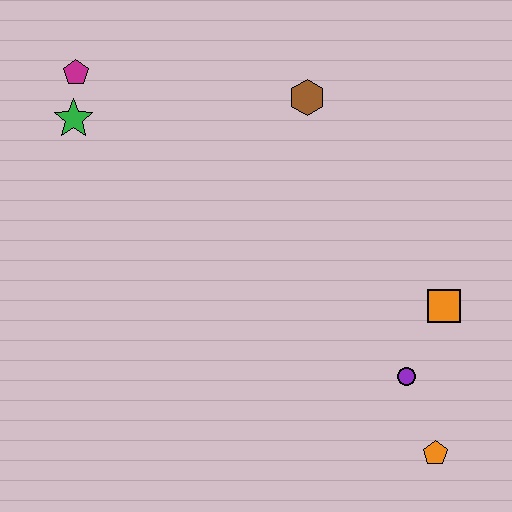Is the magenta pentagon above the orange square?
Yes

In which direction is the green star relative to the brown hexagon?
The green star is to the left of the brown hexagon.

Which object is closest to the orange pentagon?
The purple circle is closest to the orange pentagon.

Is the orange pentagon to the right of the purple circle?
Yes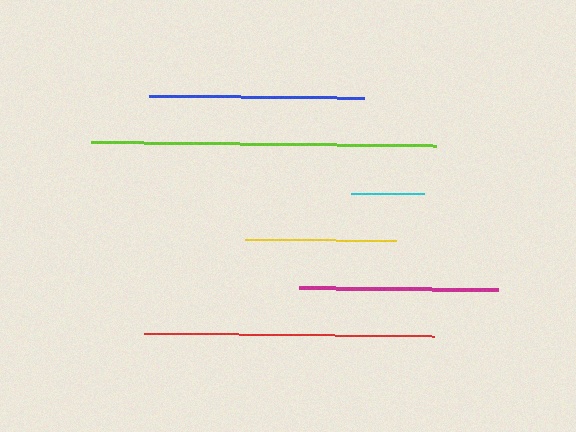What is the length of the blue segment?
The blue segment is approximately 215 pixels long.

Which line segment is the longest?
The lime line is the longest at approximately 345 pixels.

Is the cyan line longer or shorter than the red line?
The red line is longer than the cyan line.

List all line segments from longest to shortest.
From longest to shortest: lime, red, blue, magenta, yellow, cyan.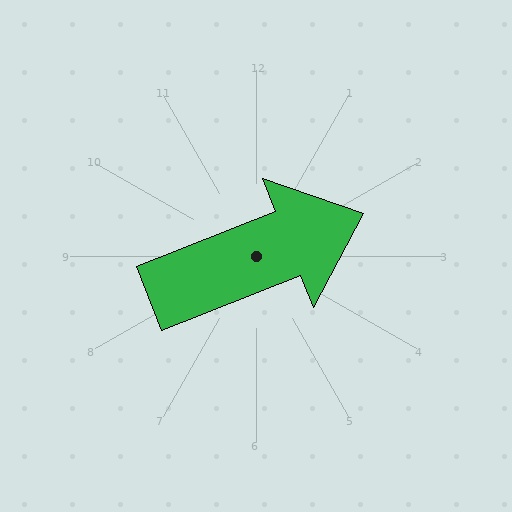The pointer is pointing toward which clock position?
Roughly 2 o'clock.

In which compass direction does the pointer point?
East.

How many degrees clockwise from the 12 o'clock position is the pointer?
Approximately 68 degrees.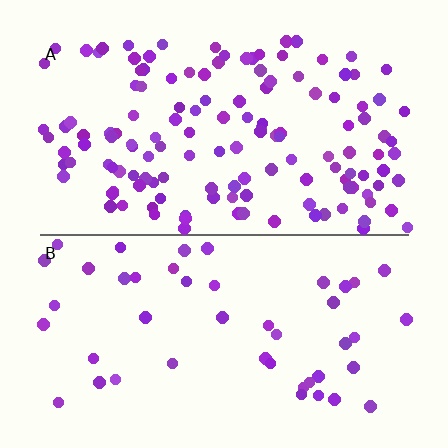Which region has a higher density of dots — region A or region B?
A (the top).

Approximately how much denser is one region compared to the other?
Approximately 3.0× — region A over region B.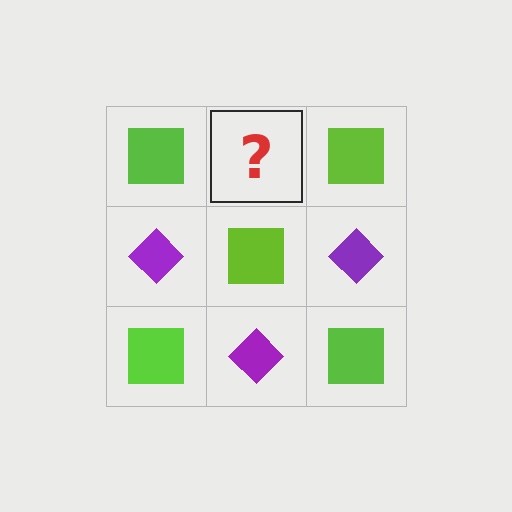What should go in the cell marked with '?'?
The missing cell should contain a purple diamond.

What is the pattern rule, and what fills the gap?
The rule is that it alternates lime square and purple diamond in a checkerboard pattern. The gap should be filled with a purple diamond.